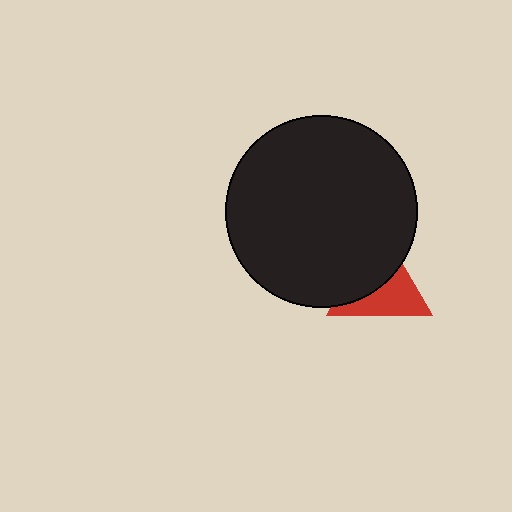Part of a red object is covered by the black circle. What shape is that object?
It is a triangle.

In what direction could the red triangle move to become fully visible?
The red triangle could move toward the lower-right. That would shift it out from behind the black circle entirely.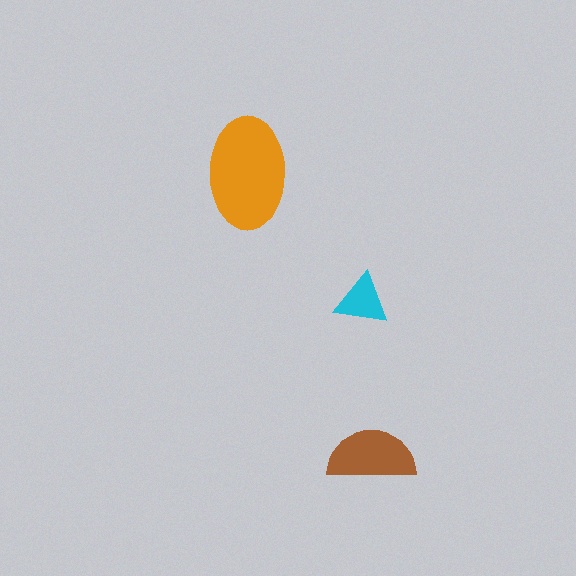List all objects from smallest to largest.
The cyan triangle, the brown semicircle, the orange ellipse.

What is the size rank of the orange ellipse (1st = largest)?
1st.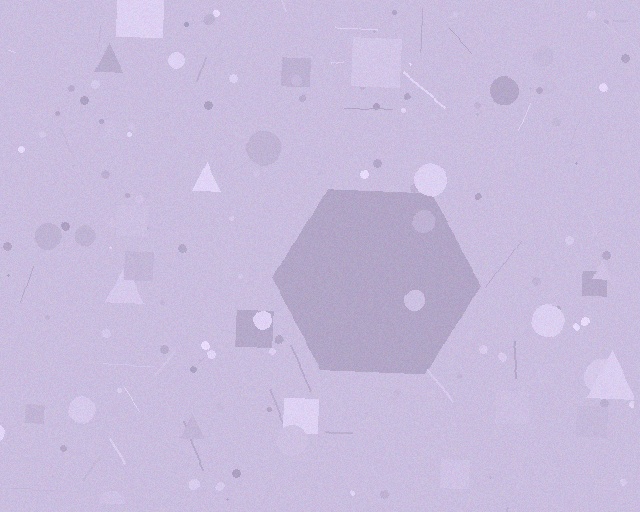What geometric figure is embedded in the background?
A hexagon is embedded in the background.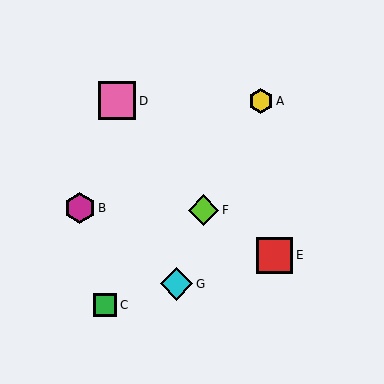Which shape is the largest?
The pink square (labeled D) is the largest.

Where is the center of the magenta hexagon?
The center of the magenta hexagon is at (80, 208).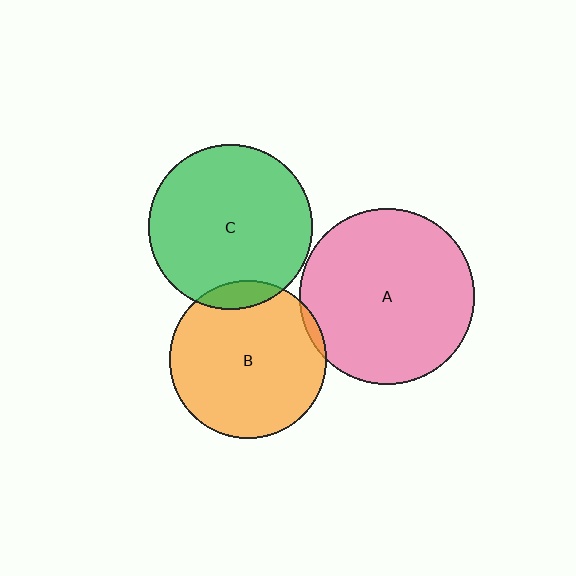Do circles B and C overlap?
Yes.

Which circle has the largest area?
Circle A (pink).